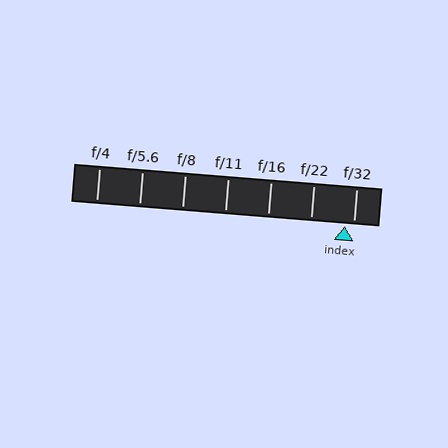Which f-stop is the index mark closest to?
The index mark is closest to f/32.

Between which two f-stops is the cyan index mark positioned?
The index mark is between f/22 and f/32.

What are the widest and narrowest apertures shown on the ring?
The widest aperture shown is f/4 and the narrowest is f/32.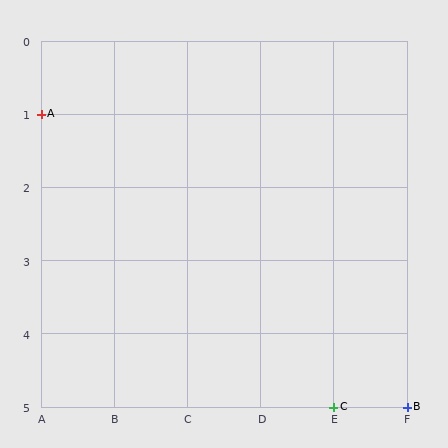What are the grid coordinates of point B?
Point B is at grid coordinates (F, 5).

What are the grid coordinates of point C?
Point C is at grid coordinates (E, 5).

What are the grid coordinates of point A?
Point A is at grid coordinates (A, 1).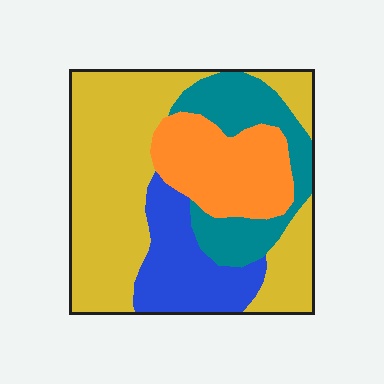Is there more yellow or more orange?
Yellow.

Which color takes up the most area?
Yellow, at roughly 45%.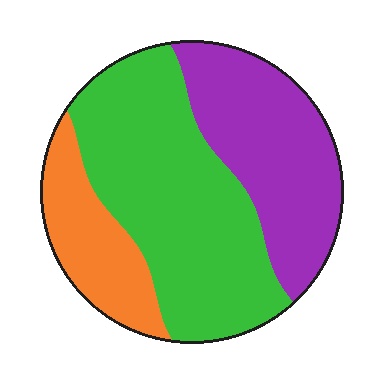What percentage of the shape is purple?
Purple takes up about one third (1/3) of the shape.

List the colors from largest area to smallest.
From largest to smallest: green, purple, orange.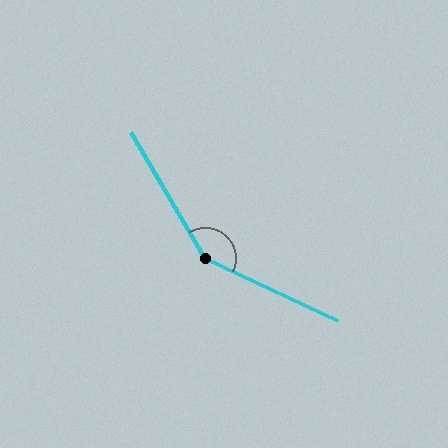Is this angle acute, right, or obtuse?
It is obtuse.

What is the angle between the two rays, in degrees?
Approximately 146 degrees.